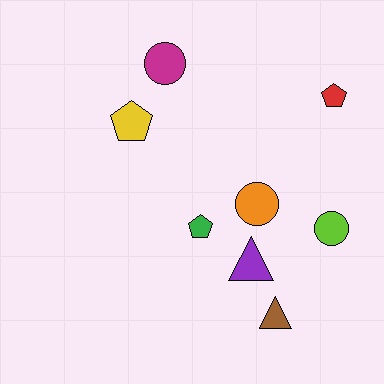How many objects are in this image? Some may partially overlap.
There are 8 objects.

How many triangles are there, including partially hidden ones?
There are 2 triangles.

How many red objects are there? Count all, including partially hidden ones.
There is 1 red object.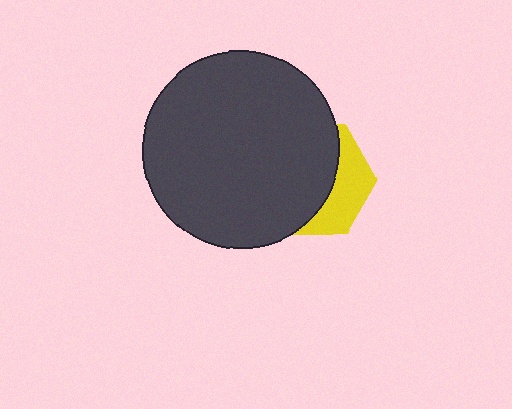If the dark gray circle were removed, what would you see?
You would see the complete yellow hexagon.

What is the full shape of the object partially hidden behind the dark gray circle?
The partially hidden object is a yellow hexagon.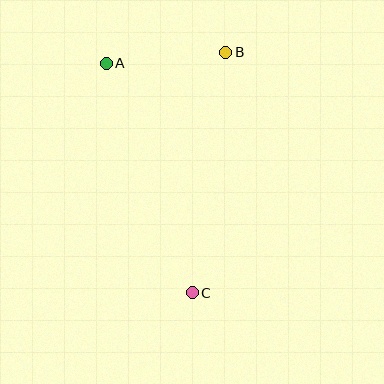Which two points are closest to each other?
Points A and B are closest to each other.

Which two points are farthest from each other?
Points A and C are farthest from each other.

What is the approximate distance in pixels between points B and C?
The distance between B and C is approximately 243 pixels.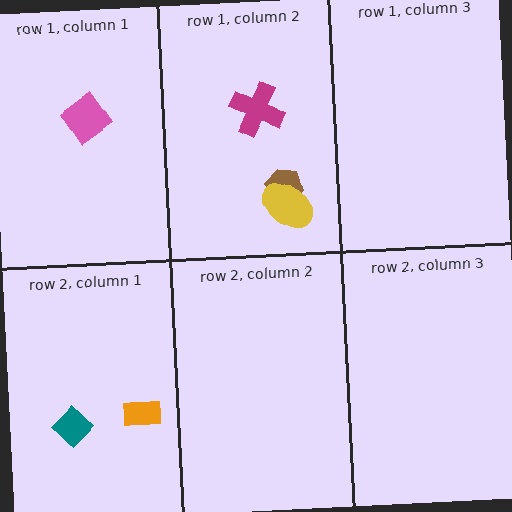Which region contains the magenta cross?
The row 1, column 2 region.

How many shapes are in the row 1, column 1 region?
1.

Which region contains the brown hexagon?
The row 1, column 2 region.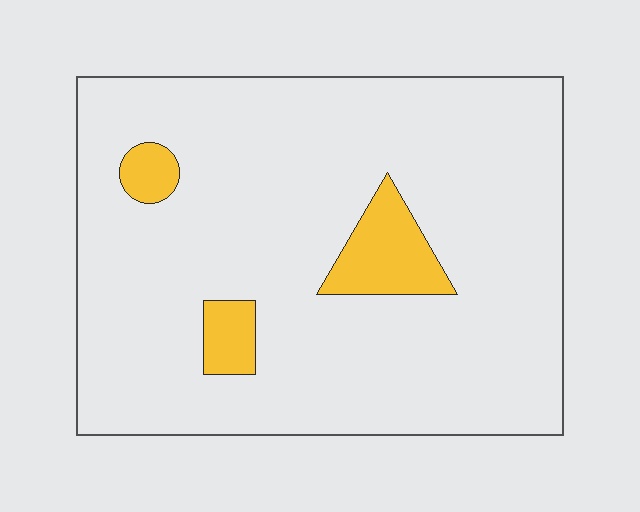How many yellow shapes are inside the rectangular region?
3.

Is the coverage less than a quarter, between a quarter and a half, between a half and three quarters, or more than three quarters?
Less than a quarter.